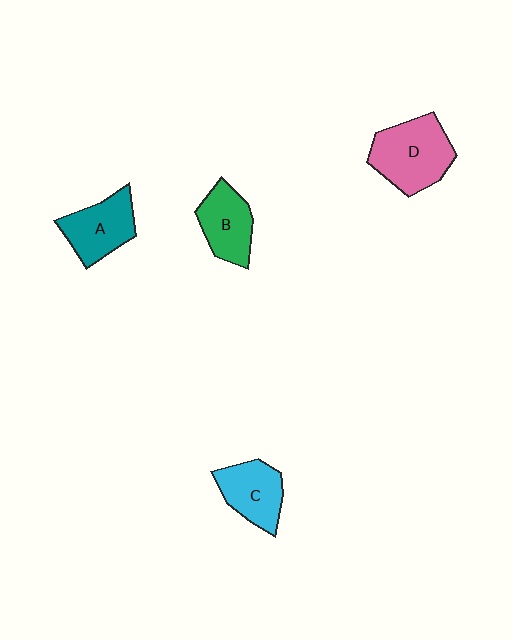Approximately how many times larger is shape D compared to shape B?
Approximately 1.4 times.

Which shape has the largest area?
Shape D (pink).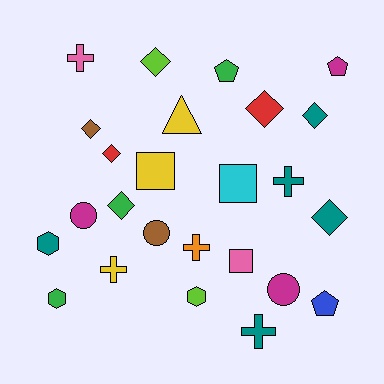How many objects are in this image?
There are 25 objects.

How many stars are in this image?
There are no stars.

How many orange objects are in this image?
There is 1 orange object.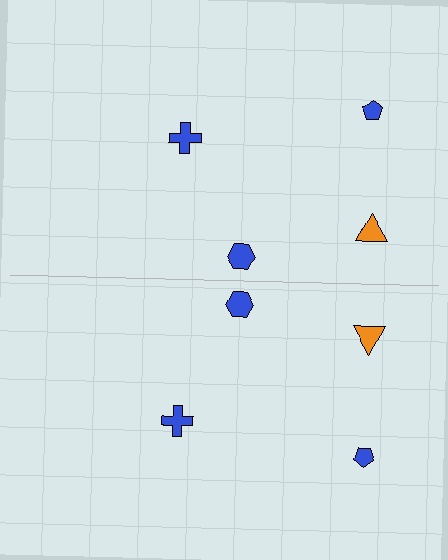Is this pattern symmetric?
Yes, this pattern has bilateral (reflection) symmetry.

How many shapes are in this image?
There are 8 shapes in this image.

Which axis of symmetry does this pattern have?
The pattern has a horizontal axis of symmetry running through the center of the image.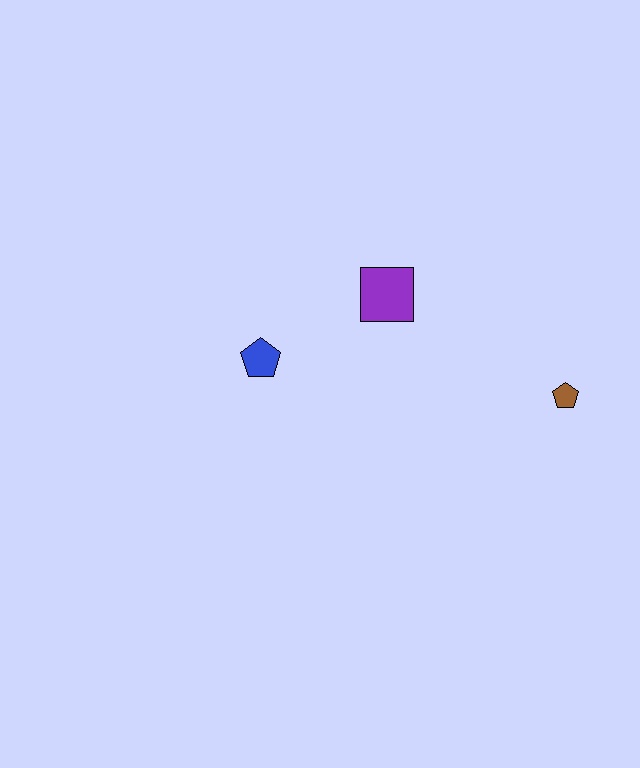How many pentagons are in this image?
There are 2 pentagons.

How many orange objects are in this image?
There are no orange objects.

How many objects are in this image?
There are 3 objects.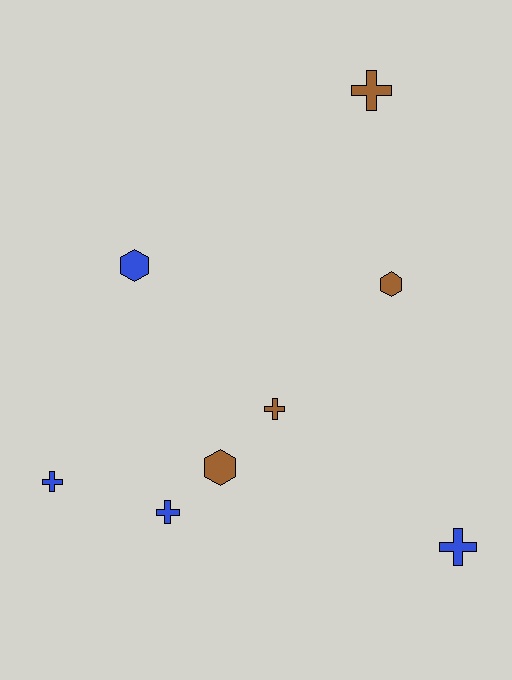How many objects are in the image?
There are 8 objects.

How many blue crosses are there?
There are 3 blue crosses.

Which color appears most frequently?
Blue, with 4 objects.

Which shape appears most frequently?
Cross, with 5 objects.